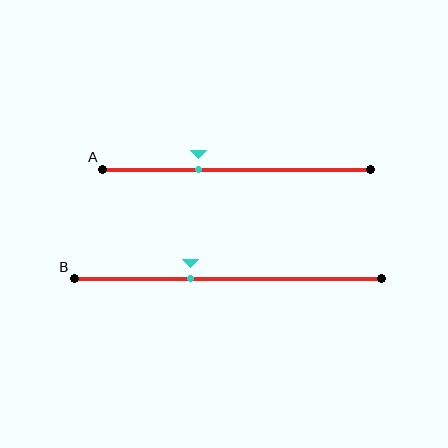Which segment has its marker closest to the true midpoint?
Segment B has its marker closest to the true midpoint.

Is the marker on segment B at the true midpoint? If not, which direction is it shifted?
No, the marker on segment B is shifted to the left by about 12% of the segment length.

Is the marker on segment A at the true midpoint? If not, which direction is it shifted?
No, the marker on segment A is shifted to the left by about 14% of the segment length.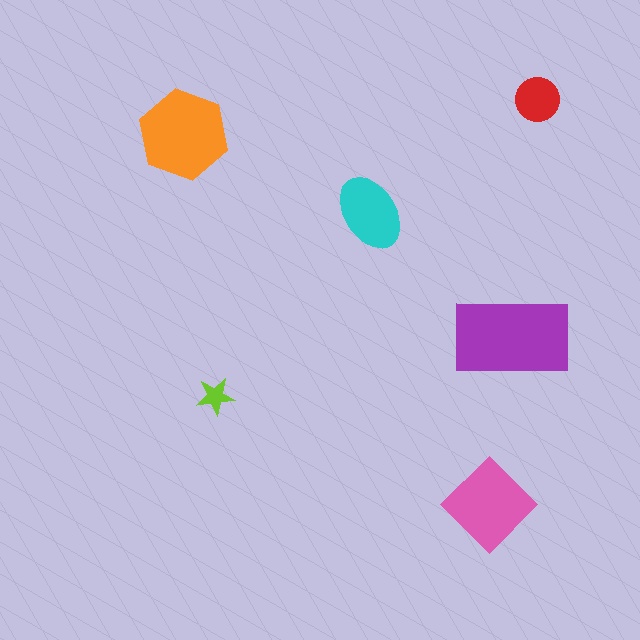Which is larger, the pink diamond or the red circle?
The pink diamond.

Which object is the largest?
The purple rectangle.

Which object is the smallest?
The lime star.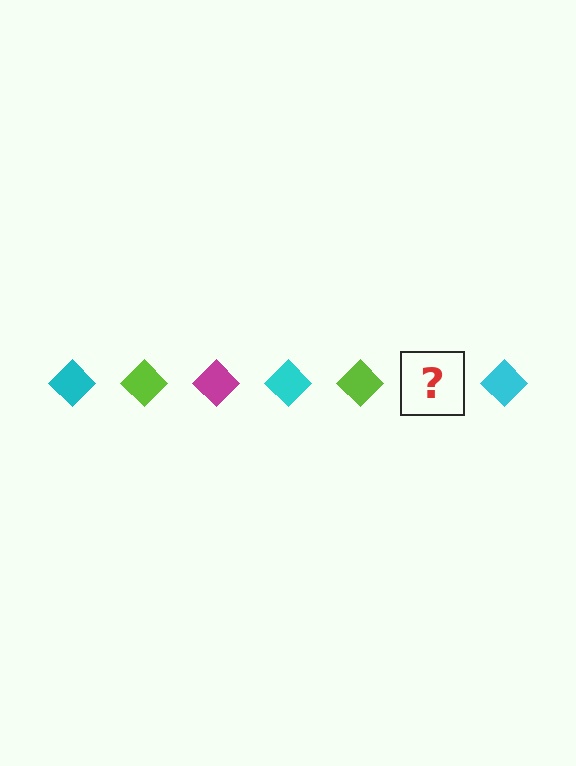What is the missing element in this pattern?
The missing element is a magenta diamond.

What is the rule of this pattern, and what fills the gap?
The rule is that the pattern cycles through cyan, lime, magenta diamonds. The gap should be filled with a magenta diamond.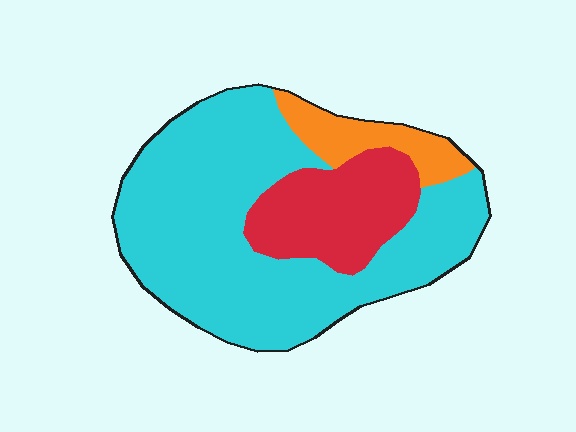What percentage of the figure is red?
Red covers roughly 20% of the figure.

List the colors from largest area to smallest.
From largest to smallest: cyan, red, orange.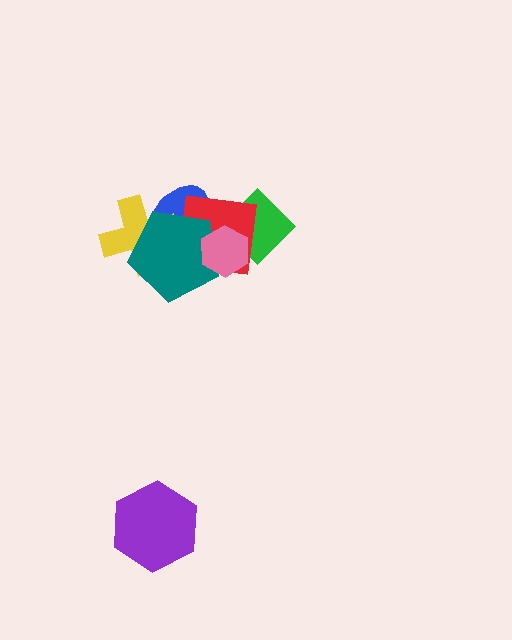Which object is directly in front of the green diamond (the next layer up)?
The red square is directly in front of the green diamond.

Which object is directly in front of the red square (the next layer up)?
The teal pentagon is directly in front of the red square.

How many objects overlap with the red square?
4 objects overlap with the red square.